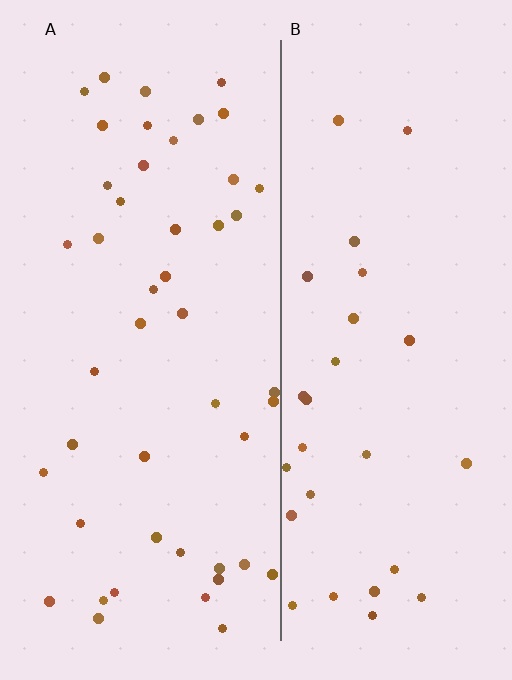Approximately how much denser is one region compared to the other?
Approximately 1.6× — region A over region B.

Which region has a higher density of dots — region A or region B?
A (the left).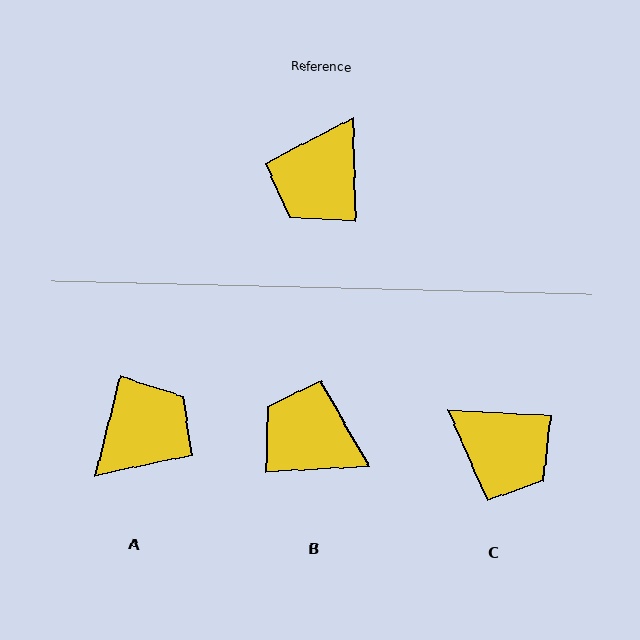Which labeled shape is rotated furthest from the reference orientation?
A, about 164 degrees away.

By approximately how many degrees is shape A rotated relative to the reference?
Approximately 164 degrees counter-clockwise.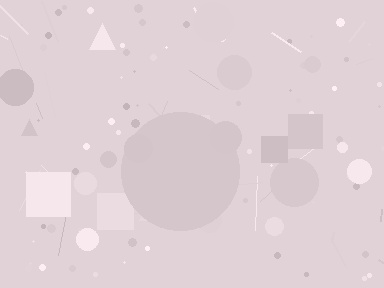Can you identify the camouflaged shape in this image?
The camouflaged shape is a circle.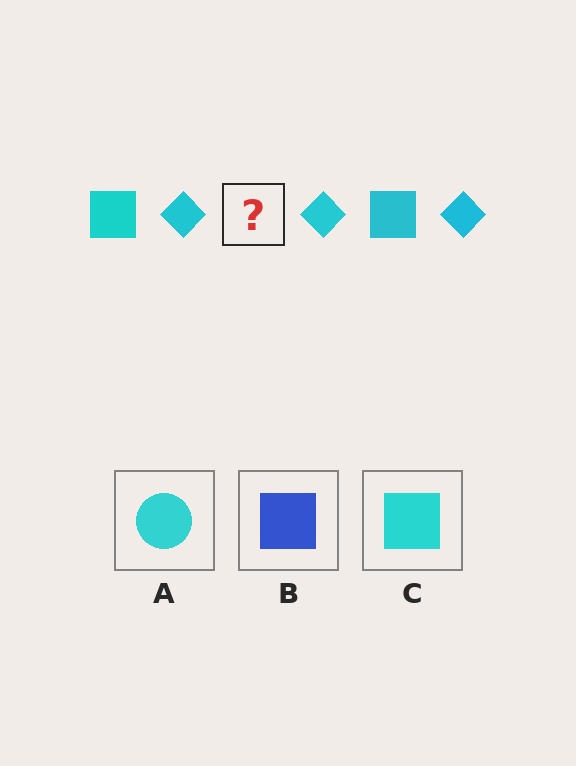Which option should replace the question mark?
Option C.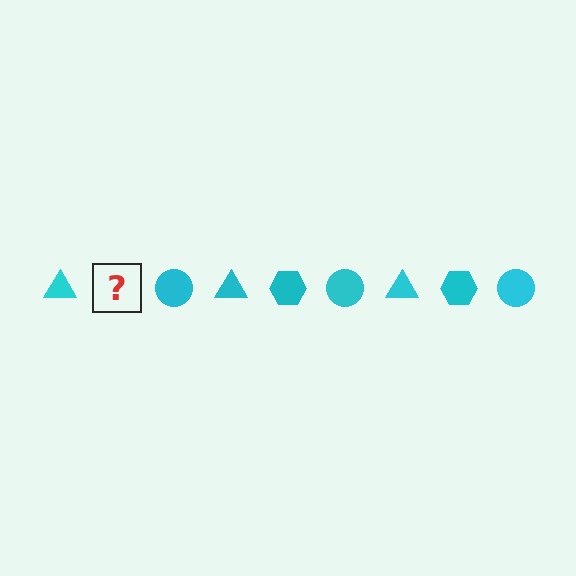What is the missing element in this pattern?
The missing element is a cyan hexagon.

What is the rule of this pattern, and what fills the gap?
The rule is that the pattern cycles through triangle, hexagon, circle shapes in cyan. The gap should be filled with a cyan hexagon.